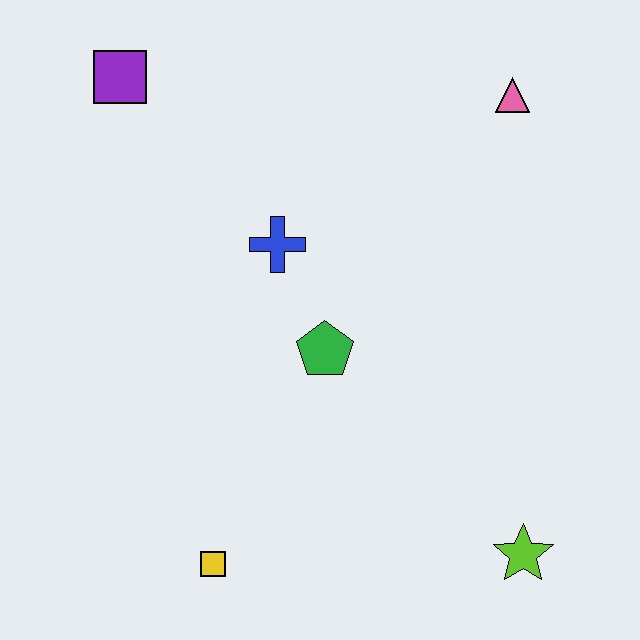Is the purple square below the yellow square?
No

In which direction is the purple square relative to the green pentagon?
The purple square is above the green pentagon.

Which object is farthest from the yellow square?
The pink triangle is farthest from the yellow square.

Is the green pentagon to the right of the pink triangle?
No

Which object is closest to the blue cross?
The green pentagon is closest to the blue cross.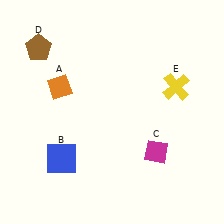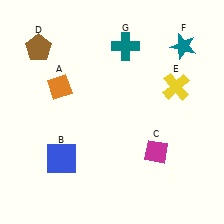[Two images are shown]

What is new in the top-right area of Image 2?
A teal cross (G) was added in the top-right area of Image 2.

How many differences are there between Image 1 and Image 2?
There are 2 differences between the two images.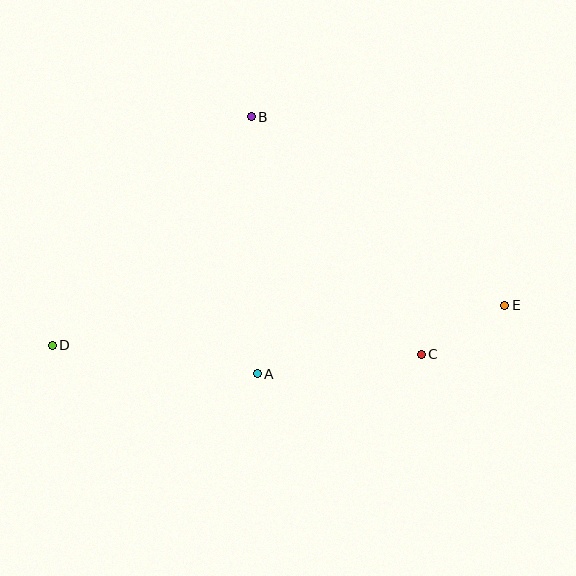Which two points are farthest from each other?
Points D and E are farthest from each other.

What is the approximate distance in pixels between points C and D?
The distance between C and D is approximately 369 pixels.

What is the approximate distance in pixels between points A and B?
The distance between A and B is approximately 257 pixels.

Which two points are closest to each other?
Points C and E are closest to each other.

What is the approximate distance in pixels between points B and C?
The distance between B and C is approximately 292 pixels.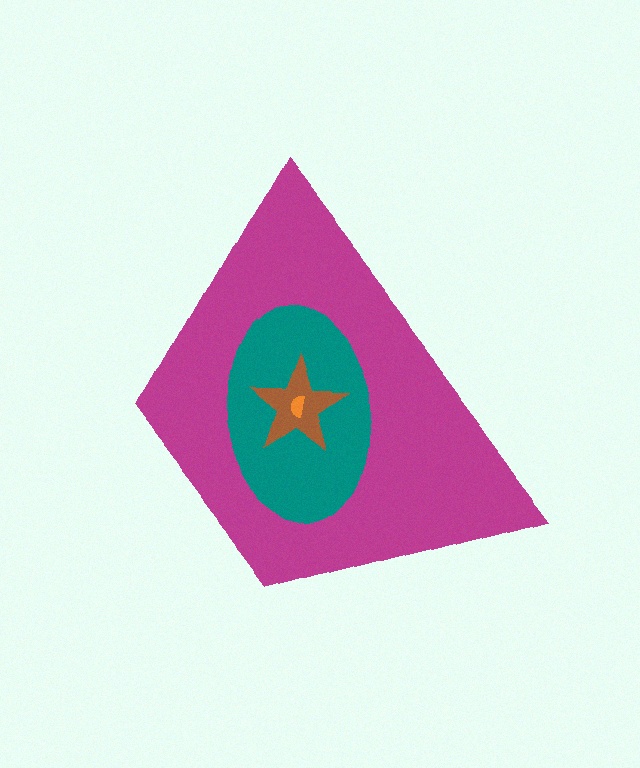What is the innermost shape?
The orange semicircle.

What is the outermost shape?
The magenta trapezoid.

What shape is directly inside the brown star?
The orange semicircle.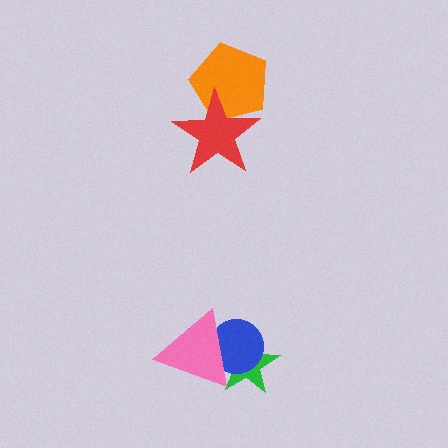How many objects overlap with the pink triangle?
2 objects overlap with the pink triangle.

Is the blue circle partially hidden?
Yes, it is partially covered by another shape.